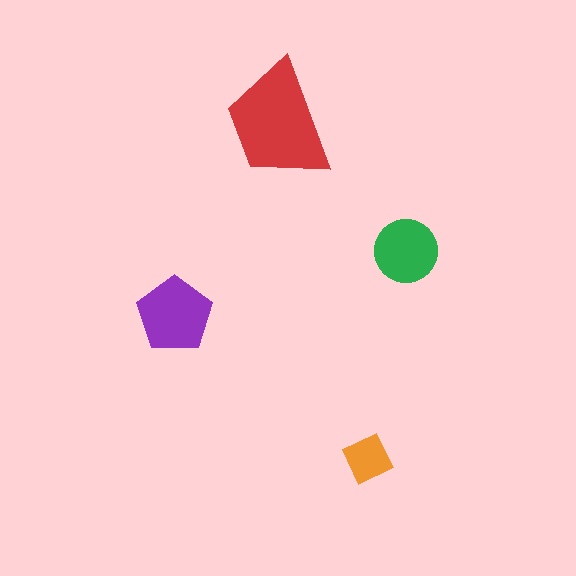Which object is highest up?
The red trapezoid is topmost.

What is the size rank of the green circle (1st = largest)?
3rd.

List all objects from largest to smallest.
The red trapezoid, the purple pentagon, the green circle, the orange square.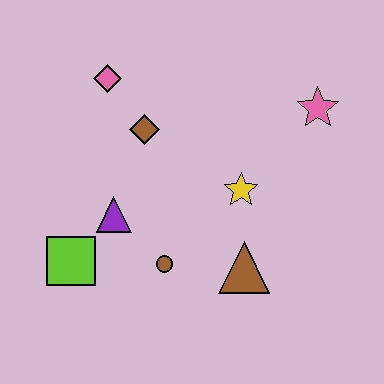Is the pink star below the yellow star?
No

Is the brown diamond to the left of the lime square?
No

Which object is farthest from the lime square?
The pink star is farthest from the lime square.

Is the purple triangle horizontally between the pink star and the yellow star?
No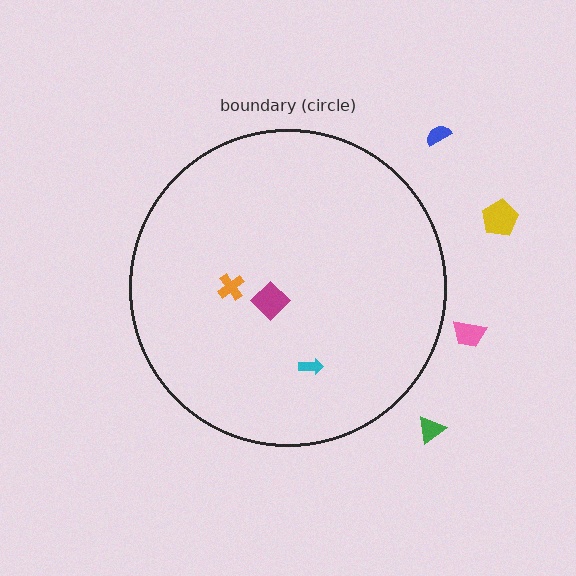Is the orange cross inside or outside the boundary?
Inside.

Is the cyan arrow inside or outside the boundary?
Inside.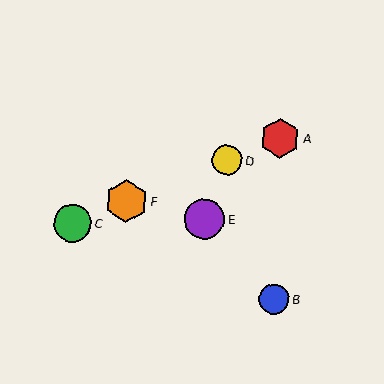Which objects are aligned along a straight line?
Objects A, C, D, F are aligned along a straight line.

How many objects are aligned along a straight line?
4 objects (A, C, D, F) are aligned along a straight line.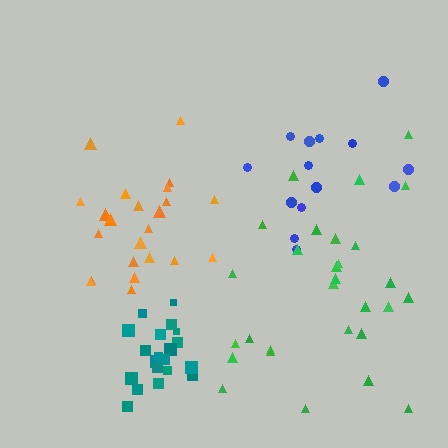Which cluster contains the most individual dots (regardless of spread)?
Green (29).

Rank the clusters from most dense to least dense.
teal, orange, blue, green.